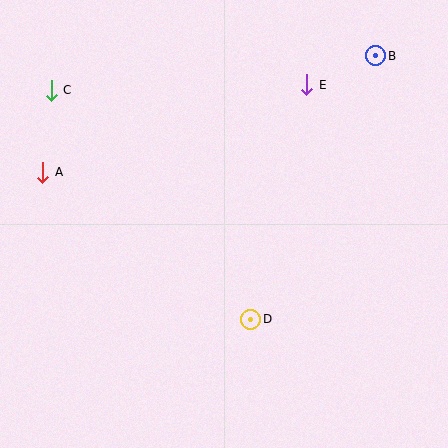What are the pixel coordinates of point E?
Point E is at (307, 85).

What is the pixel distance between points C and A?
The distance between C and A is 83 pixels.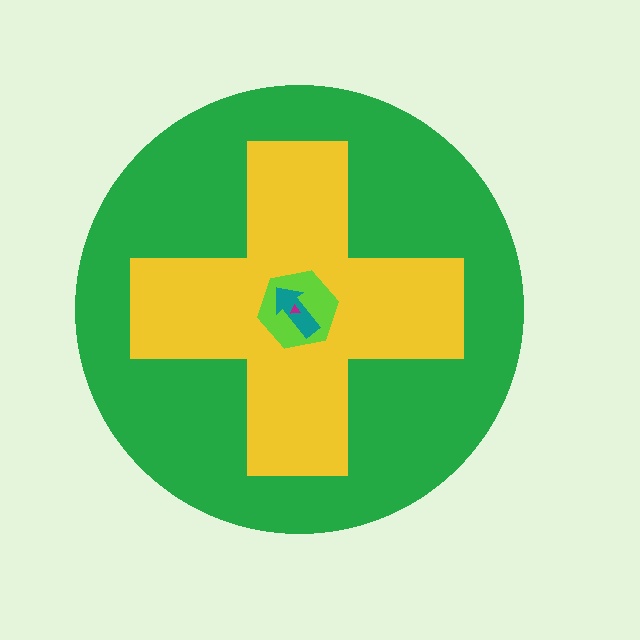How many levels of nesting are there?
5.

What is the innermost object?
The magenta triangle.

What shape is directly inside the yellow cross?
The lime hexagon.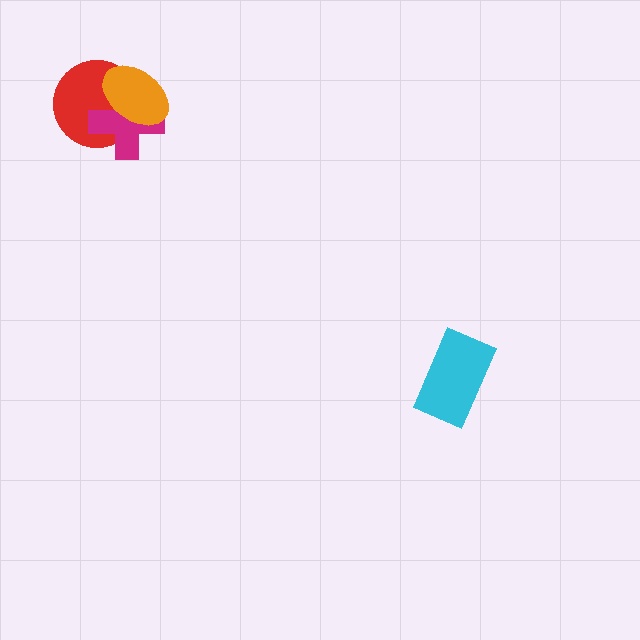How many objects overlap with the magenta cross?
2 objects overlap with the magenta cross.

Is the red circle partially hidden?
Yes, it is partially covered by another shape.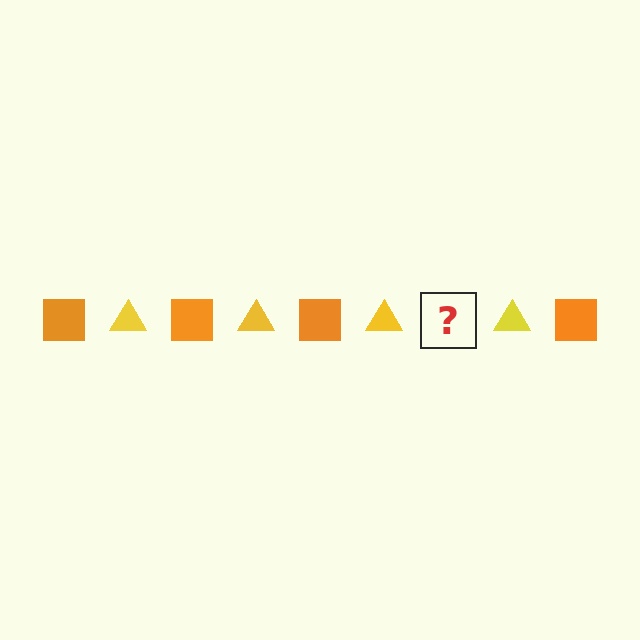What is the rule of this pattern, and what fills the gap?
The rule is that the pattern alternates between orange square and yellow triangle. The gap should be filled with an orange square.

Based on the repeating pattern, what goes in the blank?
The blank should be an orange square.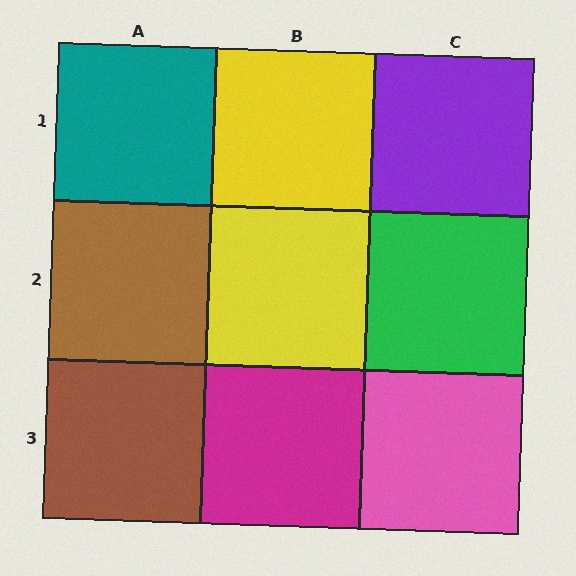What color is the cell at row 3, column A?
Brown.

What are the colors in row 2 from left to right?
Brown, yellow, green.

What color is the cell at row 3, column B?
Magenta.